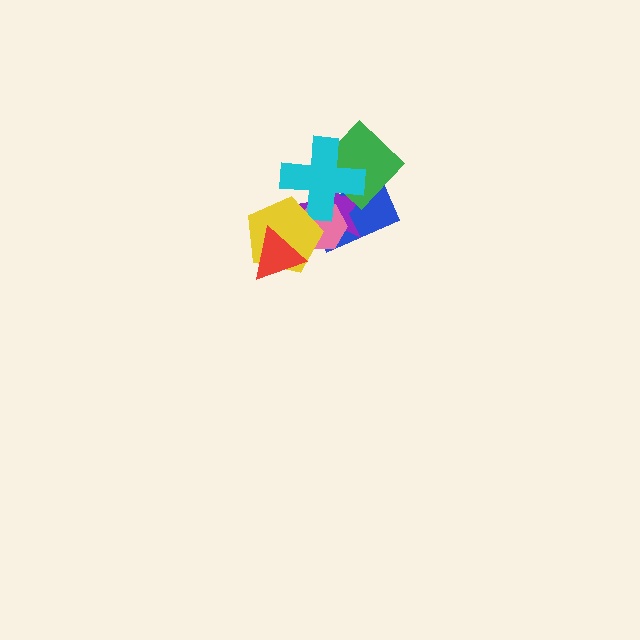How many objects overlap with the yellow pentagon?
4 objects overlap with the yellow pentagon.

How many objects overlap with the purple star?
5 objects overlap with the purple star.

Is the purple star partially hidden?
Yes, it is partially covered by another shape.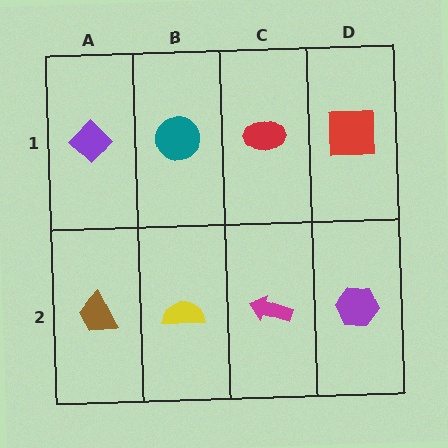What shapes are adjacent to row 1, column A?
A brown trapezoid (row 2, column A), a teal circle (row 1, column B).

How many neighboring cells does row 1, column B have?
3.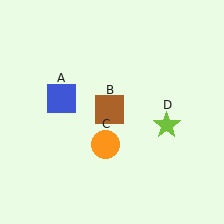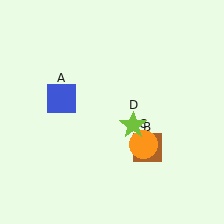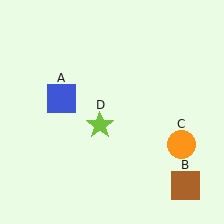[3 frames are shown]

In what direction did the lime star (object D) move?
The lime star (object D) moved left.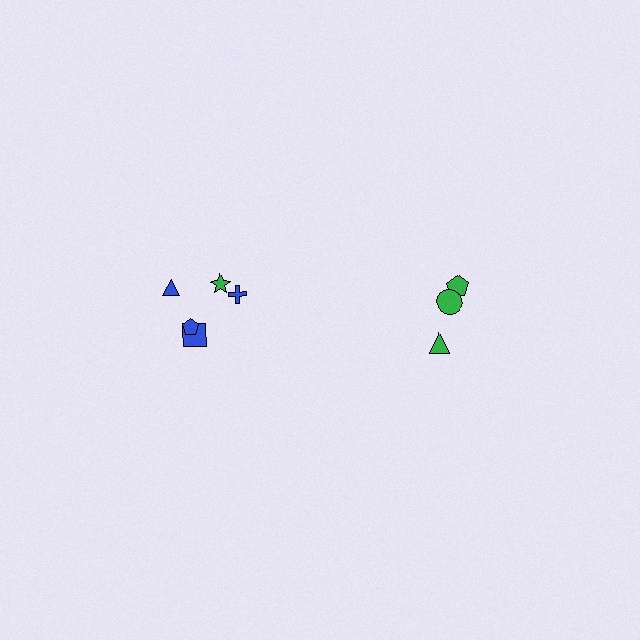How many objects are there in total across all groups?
There are 8 objects.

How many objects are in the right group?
There are 3 objects.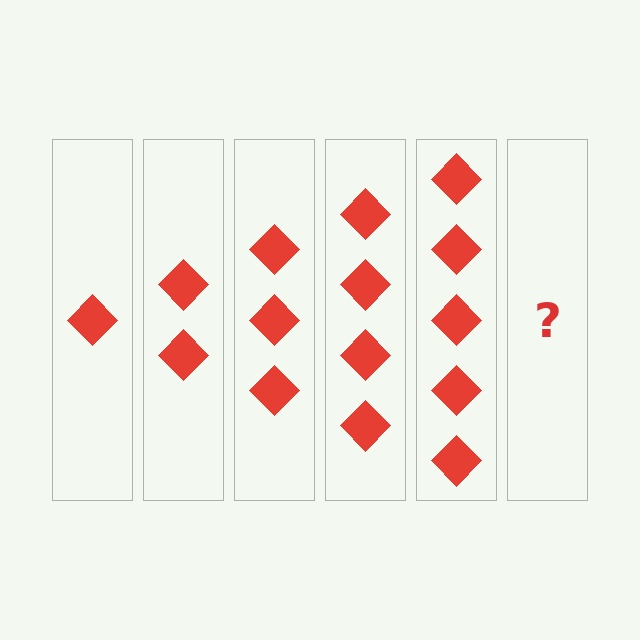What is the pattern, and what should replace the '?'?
The pattern is that each step adds one more diamond. The '?' should be 6 diamonds.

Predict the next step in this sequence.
The next step is 6 diamonds.